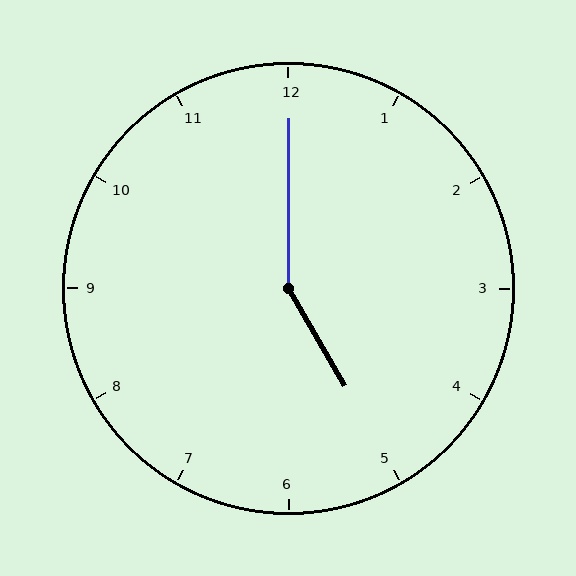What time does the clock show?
5:00.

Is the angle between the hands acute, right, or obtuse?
It is obtuse.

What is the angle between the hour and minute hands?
Approximately 150 degrees.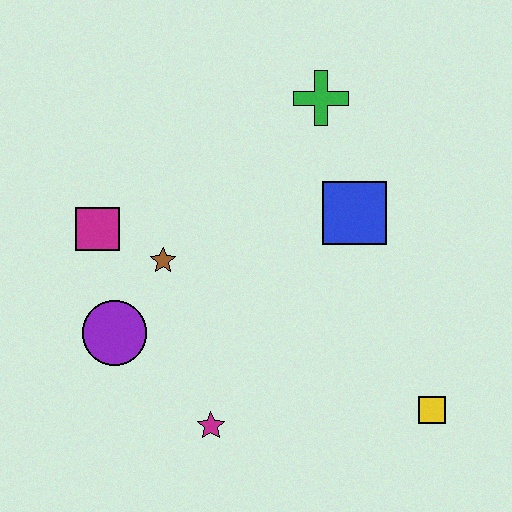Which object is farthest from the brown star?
The yellow square is farthest from the brown star.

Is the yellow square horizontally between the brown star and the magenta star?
No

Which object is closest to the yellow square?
The blue square is closest to the yellow square.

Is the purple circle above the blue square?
No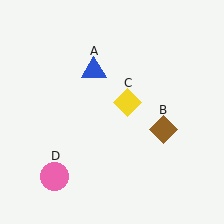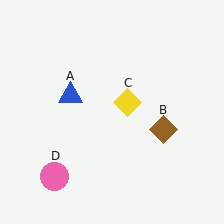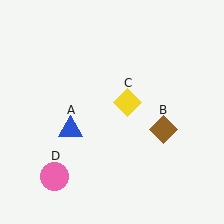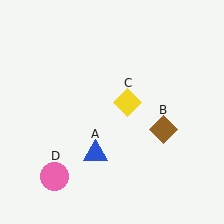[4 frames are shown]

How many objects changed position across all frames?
1 object changed position: blue triangle (object A).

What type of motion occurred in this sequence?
The blue triangle (object A) rotated counterclockwise around the center of the scene.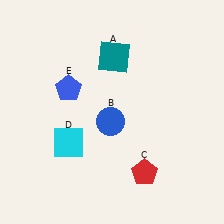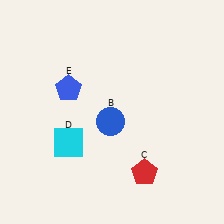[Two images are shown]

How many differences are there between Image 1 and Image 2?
There is 1 difference between the two images.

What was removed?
The teal square (A) was removed in Image 2.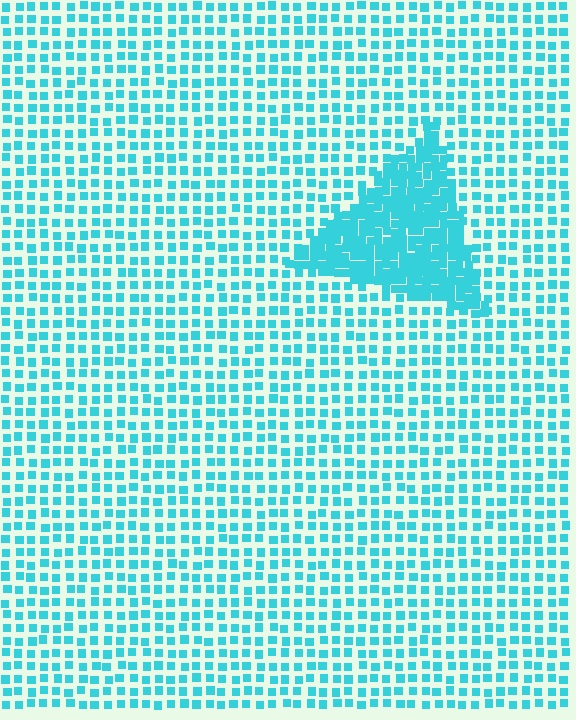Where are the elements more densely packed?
The elements are more densely packed inside the triangle boundary.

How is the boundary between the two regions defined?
The boundary is defined by a change in element density (approximately 2.4x ratio). All elements are the same color, size, and shape.